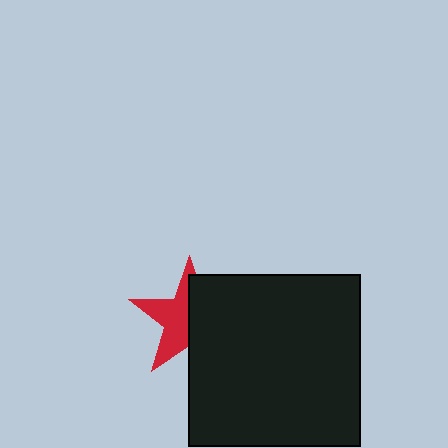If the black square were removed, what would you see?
You would see the complete red star.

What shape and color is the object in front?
The object in front is a black square.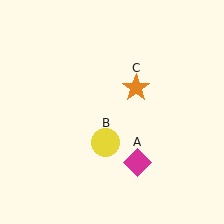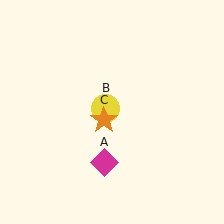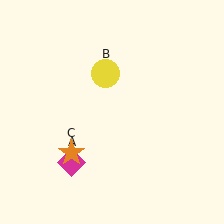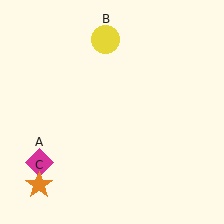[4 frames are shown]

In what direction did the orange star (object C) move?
The orange star (object C) moved down and to the left.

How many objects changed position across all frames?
3 objects changed position: magenta diamond (object A), yellow circle (object B), orange star (object C).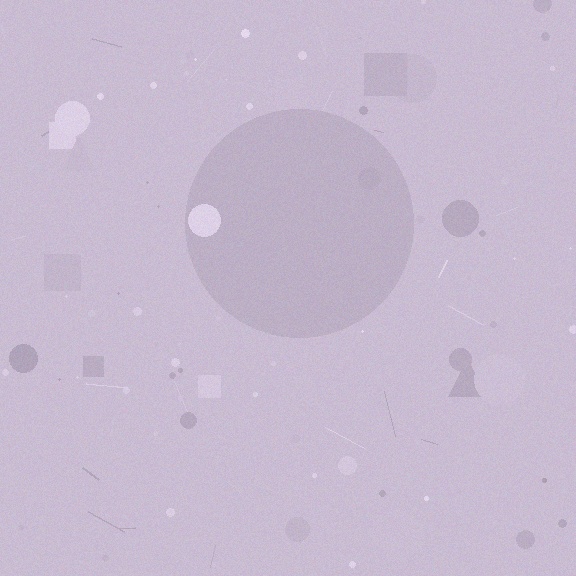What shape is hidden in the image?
A circle is hidden in the image.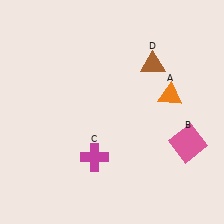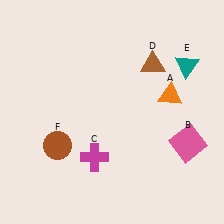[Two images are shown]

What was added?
A teal triangle (E), a brown circle (F) were added in Image 2.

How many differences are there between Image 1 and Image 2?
There are 2 differences between the two images.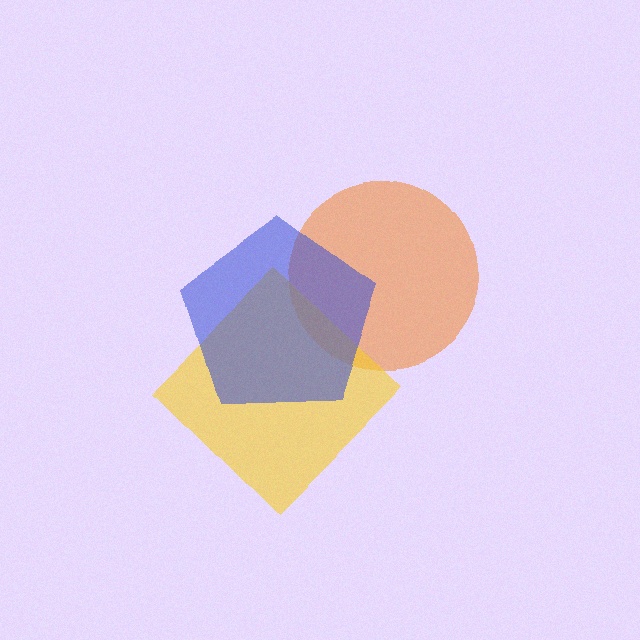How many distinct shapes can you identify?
There are 3 distinct shapes: an orange circle, a yellow diamond, a blue pentagon.